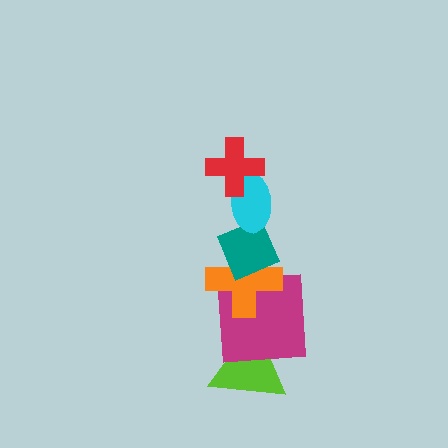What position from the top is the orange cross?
The orange cross is 4th from the top.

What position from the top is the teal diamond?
The teal diamond is 3rd from the top.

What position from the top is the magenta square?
The magenta square is 5th from the top.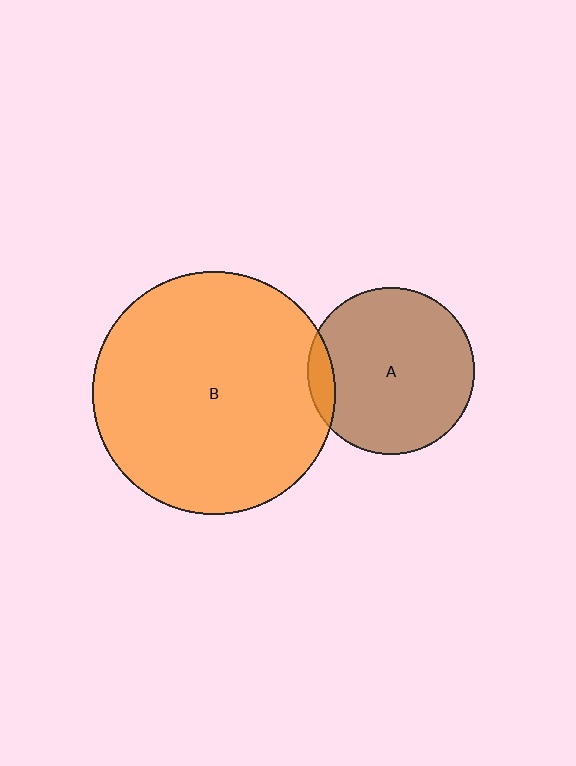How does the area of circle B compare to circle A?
Approximately 2.1 times.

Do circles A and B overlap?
Yes.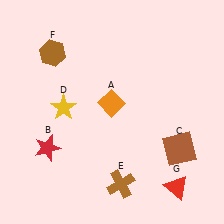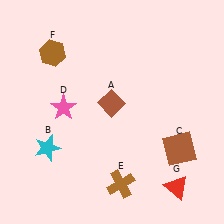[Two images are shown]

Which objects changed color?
A changed from orange to brown. B changed from red to cyan. D changed from yellow to pink.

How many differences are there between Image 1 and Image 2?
There are 3 differences between the two images.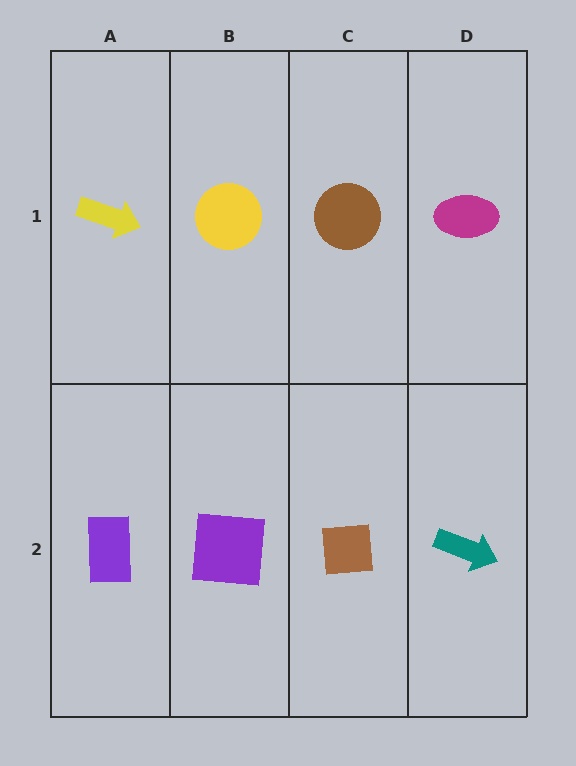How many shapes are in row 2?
4 shapes.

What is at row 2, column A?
A purple rectangle.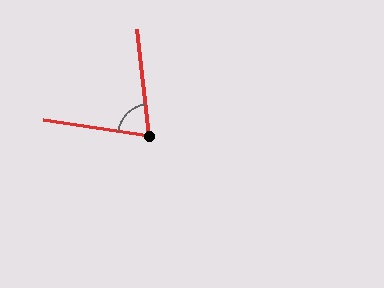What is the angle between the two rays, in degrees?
Approximately 75 degrees.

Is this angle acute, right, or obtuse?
It is acute.